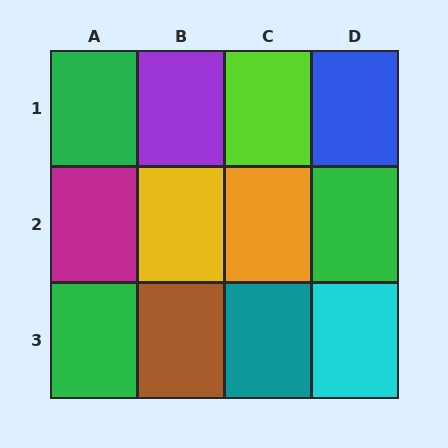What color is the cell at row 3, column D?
Cyan.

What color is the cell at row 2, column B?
Yellow.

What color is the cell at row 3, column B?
Brown.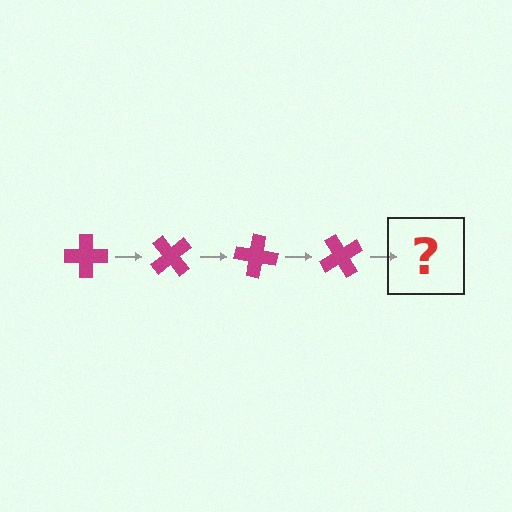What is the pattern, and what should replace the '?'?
The pattern is that the cross rotates 50 degrees each step. The '?' should be a magenta cross rotated 200 degrees.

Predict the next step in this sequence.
The next step is a magenta cross rotated 200 degrees.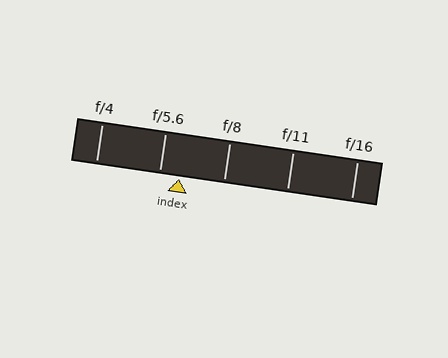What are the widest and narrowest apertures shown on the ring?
The widest aperture shown is f/4 and the narrowest is f/16.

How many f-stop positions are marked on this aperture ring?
There are 5 f-stop positions marked.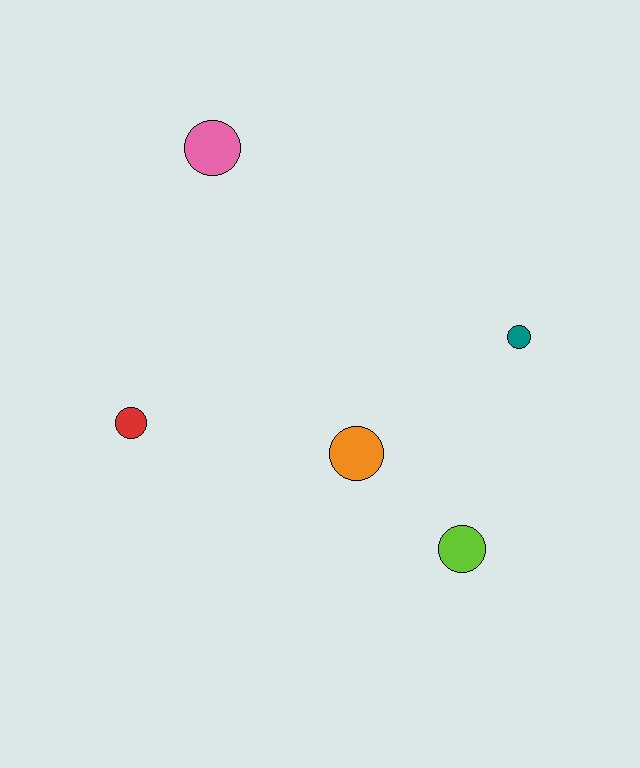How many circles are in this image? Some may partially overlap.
There are 5 circles.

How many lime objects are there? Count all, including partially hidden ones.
There is 1 lime object.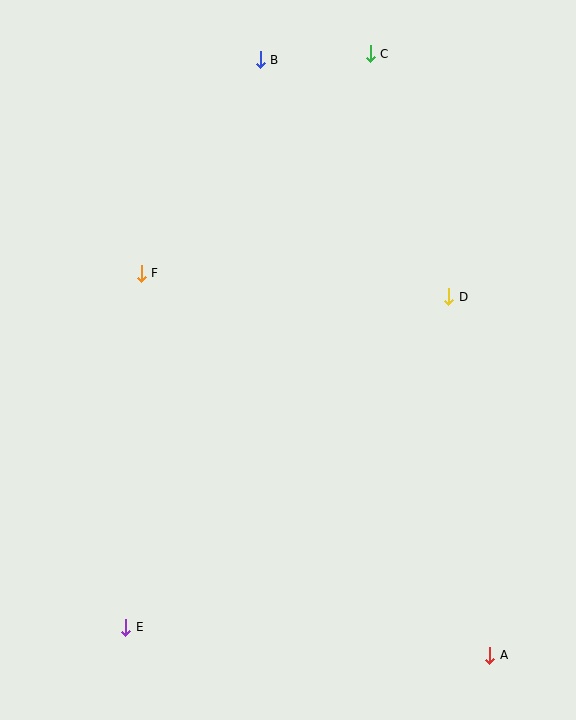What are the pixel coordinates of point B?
Point B is at (260, 60).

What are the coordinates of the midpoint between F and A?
The midpoint between F and A is at (315, 464).